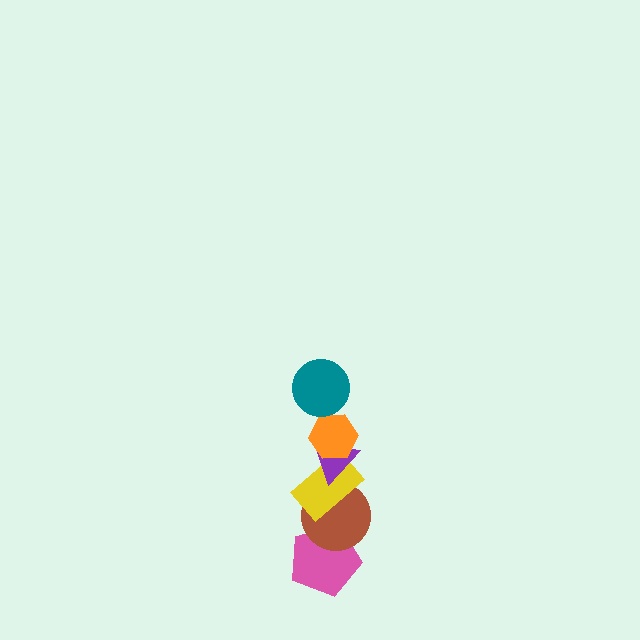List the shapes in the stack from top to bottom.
From top to bottom: the teal circle, the orange hexagon, the purple triangle, the yellow rectangle, the brown circle, the pink pentagon.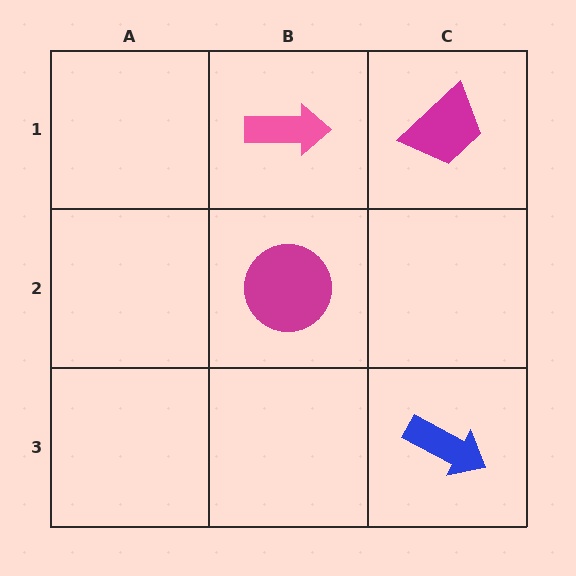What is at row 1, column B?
A pink arrow.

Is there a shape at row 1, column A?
No, that cell is empty.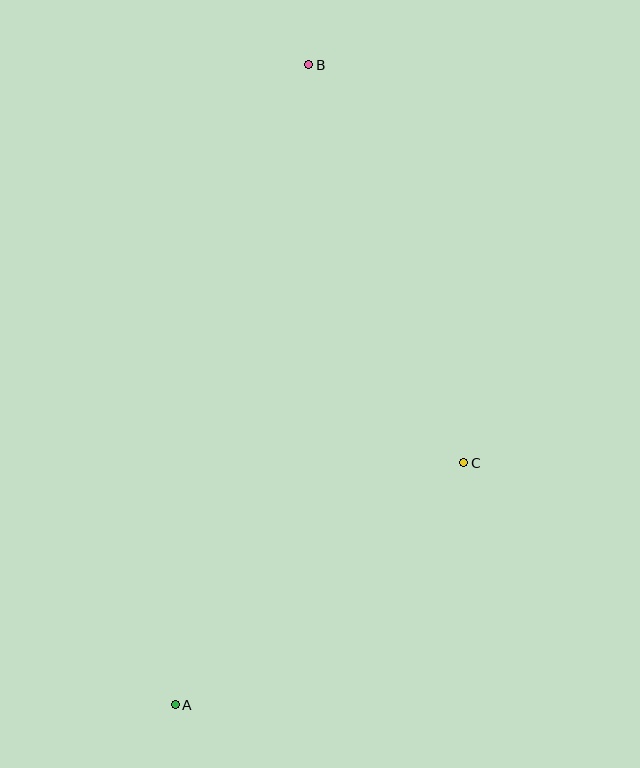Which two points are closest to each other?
Points A and C are closest to each other.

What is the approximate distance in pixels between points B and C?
The distance between B and C is approximately 427 pixels.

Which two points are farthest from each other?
Points A and B are farthest from each other.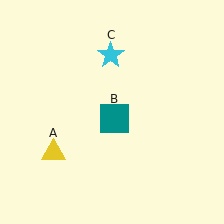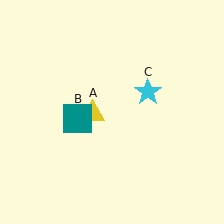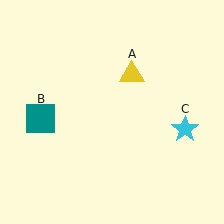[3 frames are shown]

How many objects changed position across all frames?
3 objects changed position: yellow triangle (object A), teal square (object B), cyan star (object C).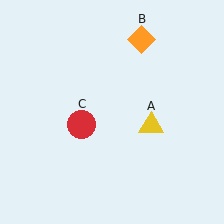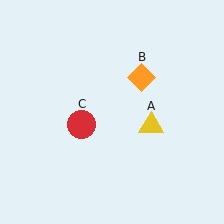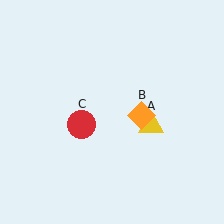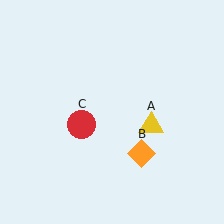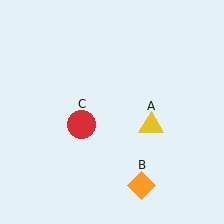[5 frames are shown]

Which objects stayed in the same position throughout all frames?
Yellow triangle (object A) and red circle (object C) remained stationary.